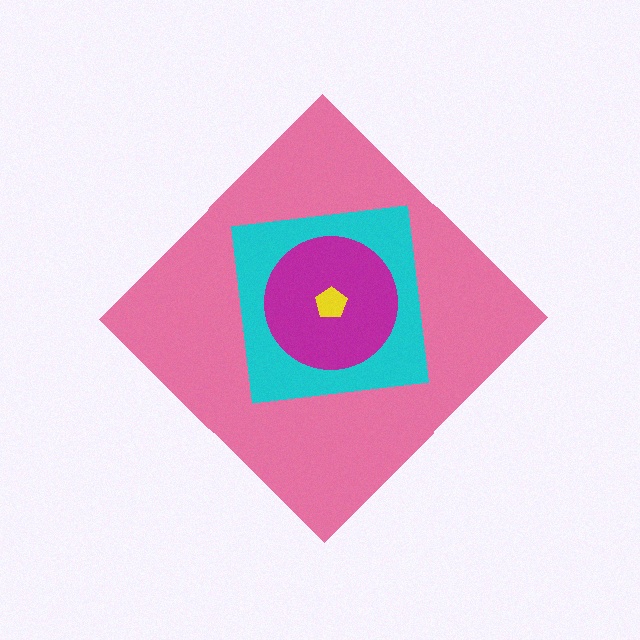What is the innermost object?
The yellow pentagon.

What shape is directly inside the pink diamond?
The cyan square.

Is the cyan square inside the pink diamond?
Yes.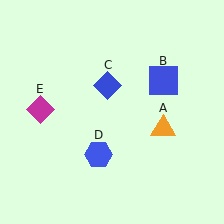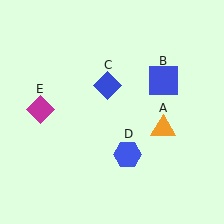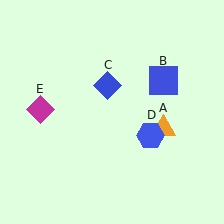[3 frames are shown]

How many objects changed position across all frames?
1 object changed position: blue hexagon (object D).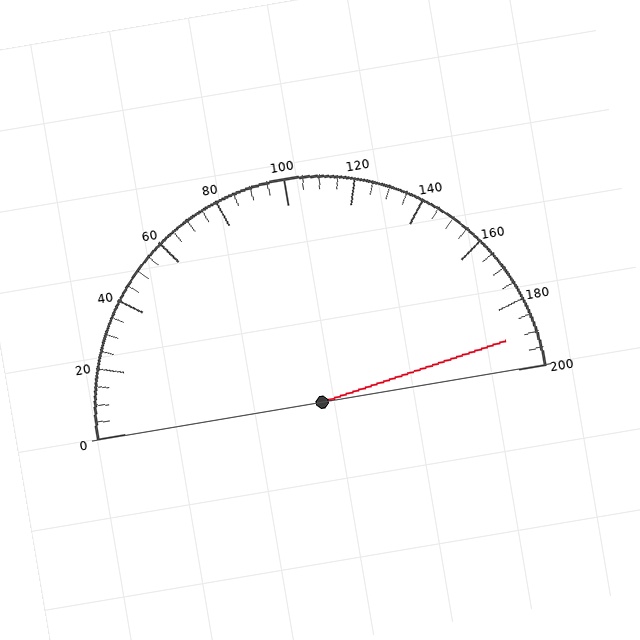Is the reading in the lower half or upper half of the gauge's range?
The reading is in the upper half of the range (0 to 200).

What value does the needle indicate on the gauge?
The needle indicates approximately 190.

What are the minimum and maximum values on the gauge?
The gauge ranges from 0 to 200.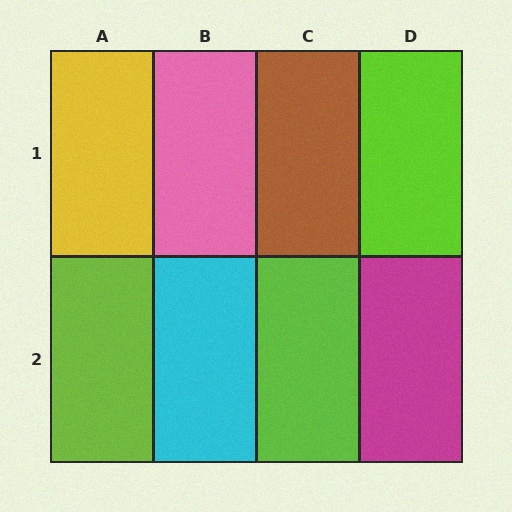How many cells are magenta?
1 cell is magenta.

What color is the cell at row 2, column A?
Lime.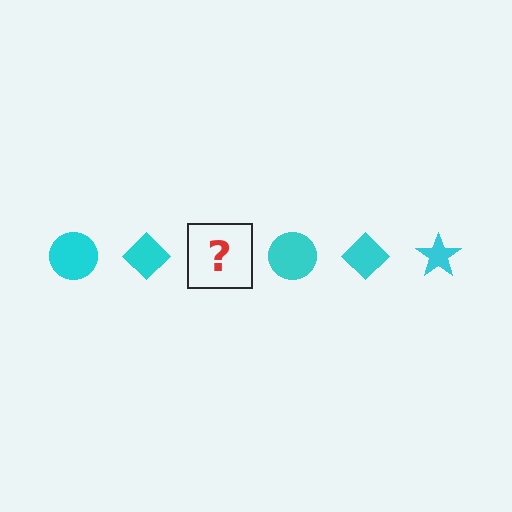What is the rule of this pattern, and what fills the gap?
The rule is that the pattern cycles through circle, diamond, star shapes in cyan. The gap should be filled with a cyan star.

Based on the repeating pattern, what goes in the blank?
The blank should be a cyan star.